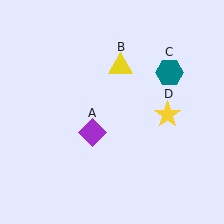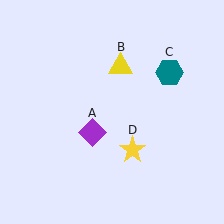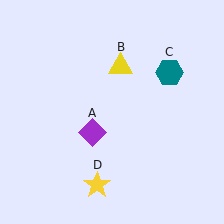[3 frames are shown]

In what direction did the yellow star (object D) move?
The yellow star (object D) moved down and to the left.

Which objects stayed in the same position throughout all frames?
Purple diamond (object A) and yellow triangle (object B) and teal hexagon (object C) remained stationary.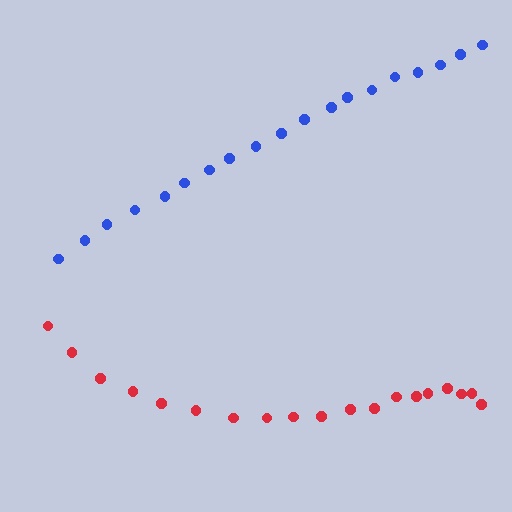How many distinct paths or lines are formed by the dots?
There are 2 distinct paths.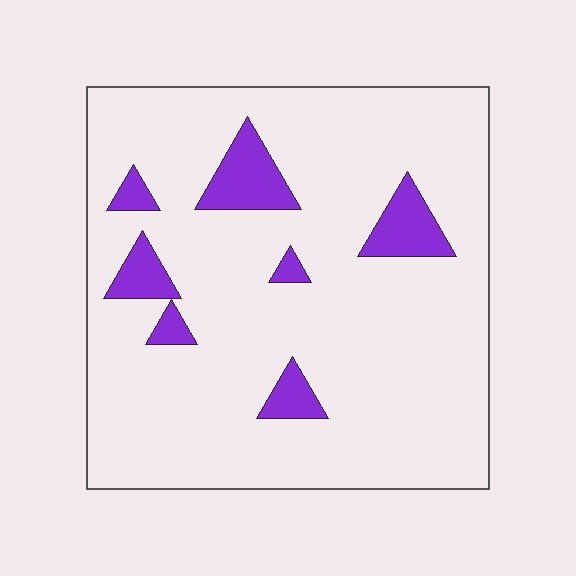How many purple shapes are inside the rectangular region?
7.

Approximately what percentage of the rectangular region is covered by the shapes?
Approximately 10%.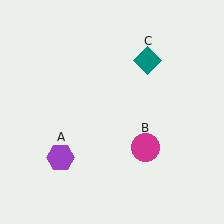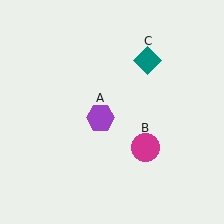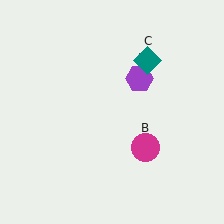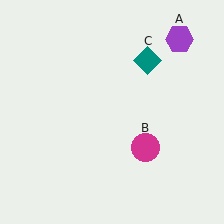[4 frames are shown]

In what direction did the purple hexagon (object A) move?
The purple hexagon (object A) moved up and to the right.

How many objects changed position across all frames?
1 object changed position: purple hexagon (object A).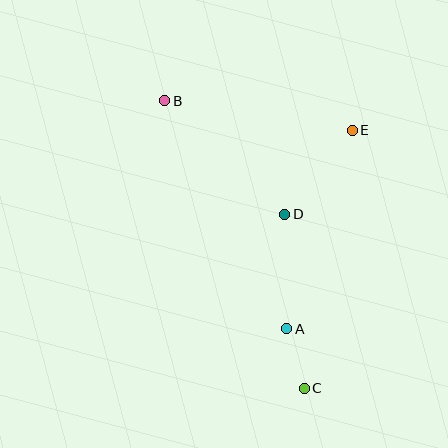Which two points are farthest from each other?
Points B and C are farthest from each other.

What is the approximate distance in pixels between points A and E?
The distance between A and E is approximately 209 pixels.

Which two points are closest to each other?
Points A and C are closest to each other.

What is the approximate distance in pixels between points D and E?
The distance between D and E is approximately 108 pixels.